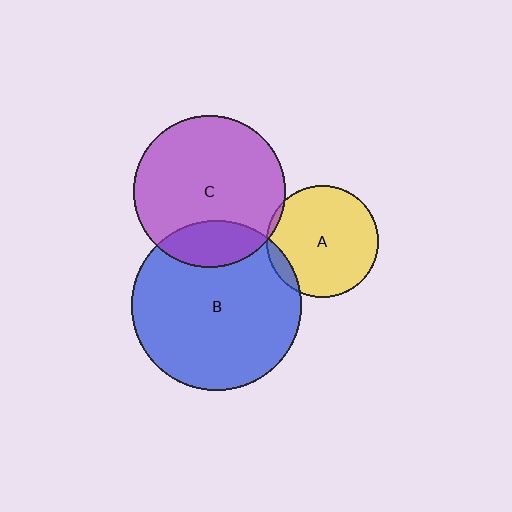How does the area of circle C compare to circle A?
Approximately 1.9 times.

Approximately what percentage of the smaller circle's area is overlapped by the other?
Approximately 10%.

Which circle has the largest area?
Circle B (blue).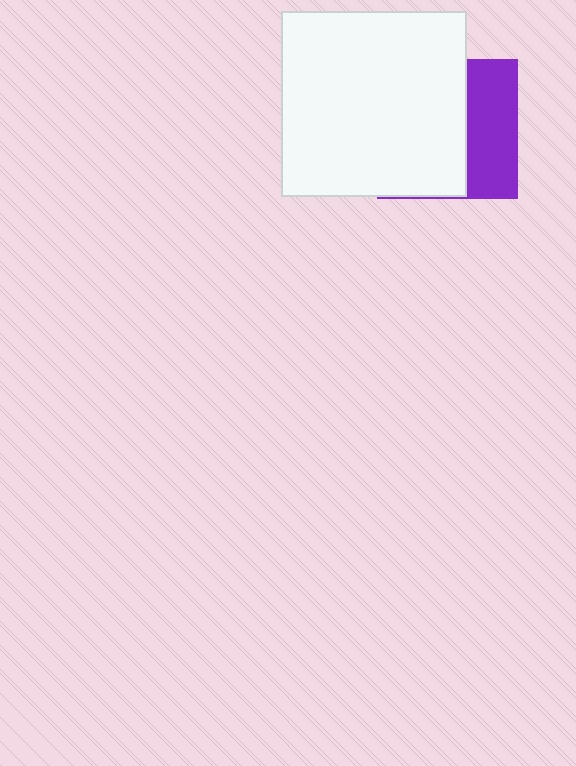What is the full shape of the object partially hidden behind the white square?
The partially hidden object is a purple square.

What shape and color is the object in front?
The object in front is a white square.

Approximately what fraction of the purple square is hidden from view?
Roughly 63% of the purple square is hidden behind the white square.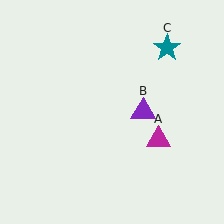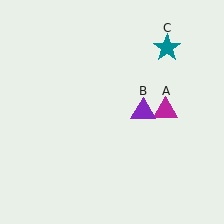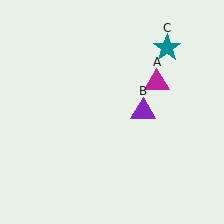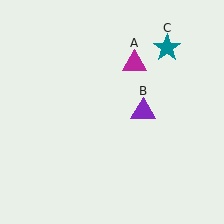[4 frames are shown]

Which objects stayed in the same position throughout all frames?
Purple triangle (object B) and teal star (object C) remained stationary.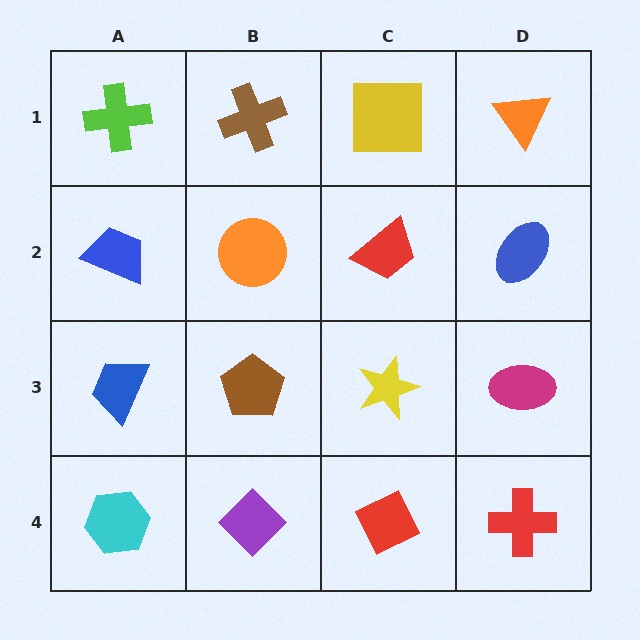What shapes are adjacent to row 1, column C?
A red trapezoid (row 2, column C), a brown cross (row 1, column B), an orange triangle (row 1, column D).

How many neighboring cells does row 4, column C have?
3.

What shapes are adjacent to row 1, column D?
A blue ellipse (row 2, column D), a yellow square (row 1, column C).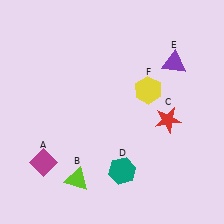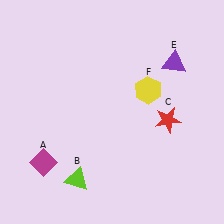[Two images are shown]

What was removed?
The teal hexagon (D) was removed in Image 2.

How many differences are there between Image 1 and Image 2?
There is 1 difference between the two images.